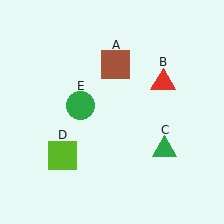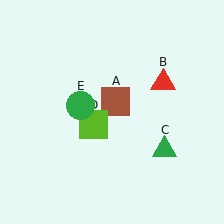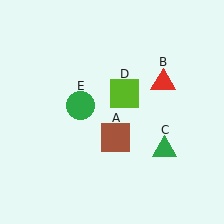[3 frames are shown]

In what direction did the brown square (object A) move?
The brown square (object A) moved down.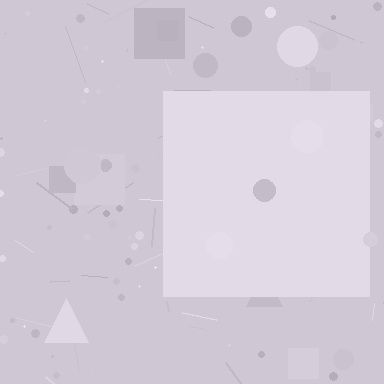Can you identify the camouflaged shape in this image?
The camouflaged shape is a square.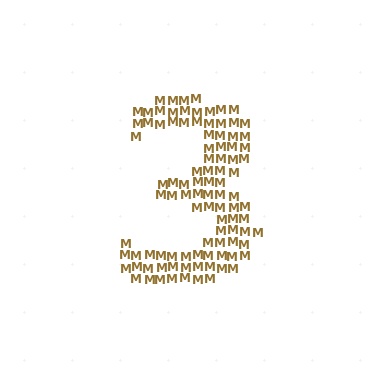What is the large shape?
The large shape is the digit 3.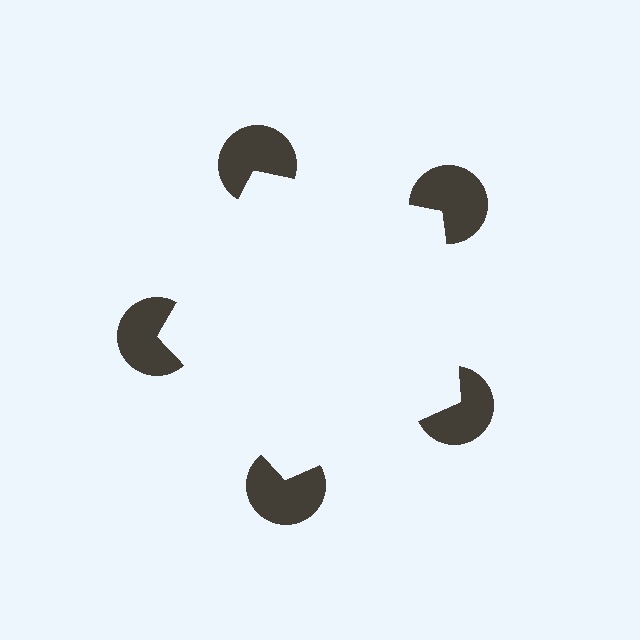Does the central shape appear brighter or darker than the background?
It typically appears slightly brighter than the background, even though no actual brightness change is drawn.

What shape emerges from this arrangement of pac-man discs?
An illusory pentagon — its edges are inferred from the aligned wedge cuts in the pac-man discs, not physically drawn.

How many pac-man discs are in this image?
There are 5 — one at each vertex of the illusory pentagon.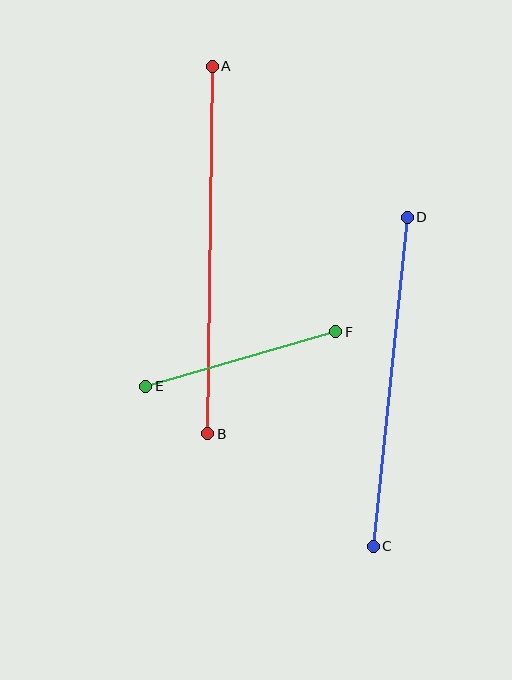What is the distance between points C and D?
The distance is approximately 331 pixels.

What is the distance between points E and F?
The distance is approximately 198 pixels.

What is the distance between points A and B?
The distance is approximately 368 pixels.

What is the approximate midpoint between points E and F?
The midpoint is at approximately (241, 359) pixels.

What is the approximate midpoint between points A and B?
The midpoint is at approximately (210, 250) pixels.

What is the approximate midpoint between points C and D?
The midpoint is at approximately (390, 382) pixels.